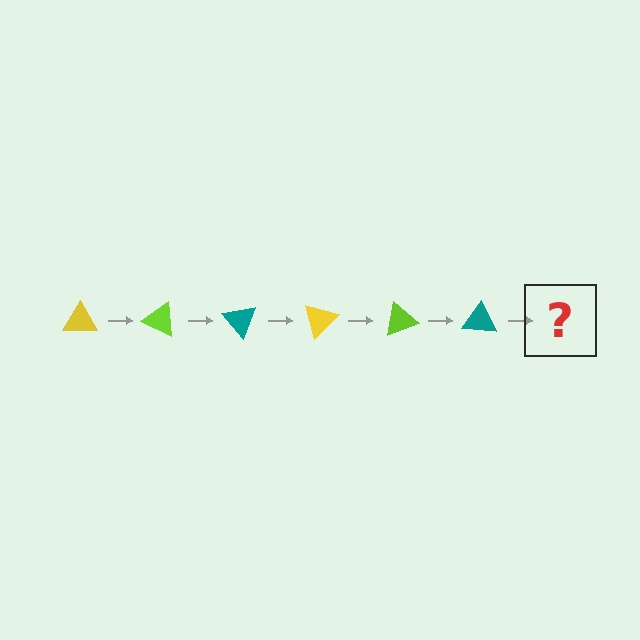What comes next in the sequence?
The next element should be a yellow triangle, rotated 150 degrees from the start.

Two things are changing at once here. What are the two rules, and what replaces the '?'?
The two rules are that it rotates 25 degrees each step and the color cycles through yellow, lime, and teal. The '?' should be a yellow triangle, rotated 150 degrees from the start.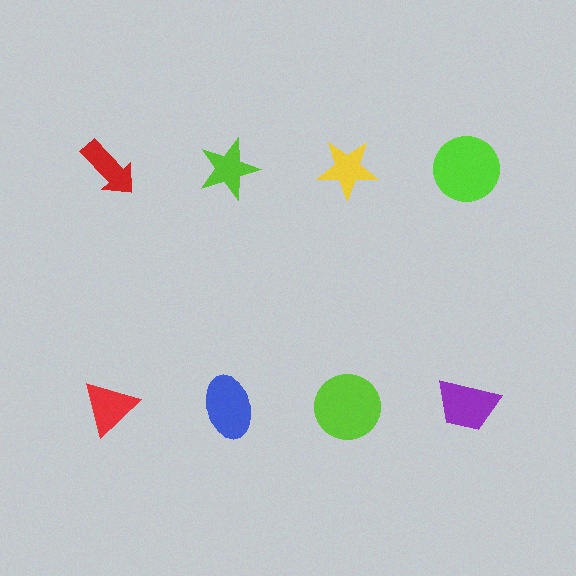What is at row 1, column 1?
A red arrow.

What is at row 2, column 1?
A red triangle.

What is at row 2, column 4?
A purple trapezoid.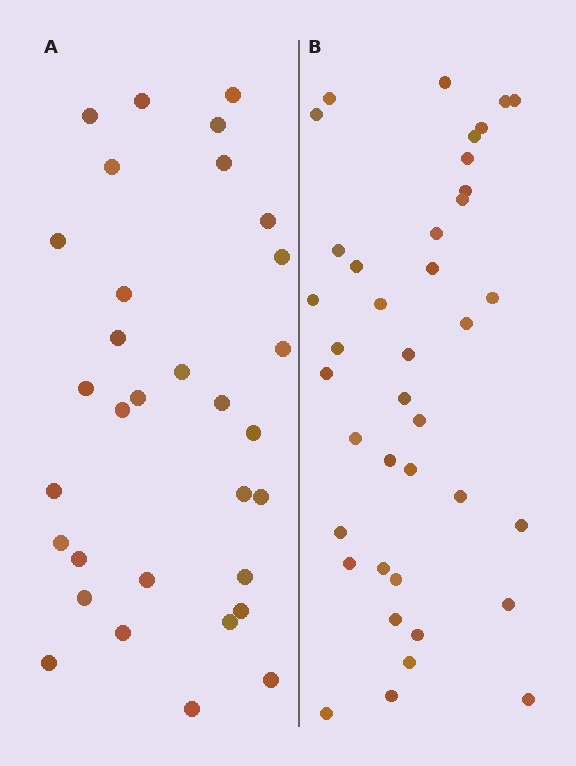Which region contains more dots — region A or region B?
Region B (the right region) has more dots.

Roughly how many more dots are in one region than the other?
Region B has roughly 8 or so more dots than region A.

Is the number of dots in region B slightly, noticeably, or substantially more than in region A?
Region B has only slightly more — the two regions are fairly close. The ratio is roughly 1.2 to 1.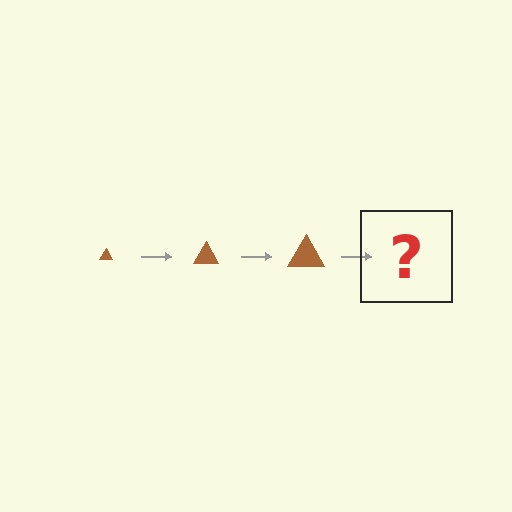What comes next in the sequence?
The next element should be a brown triangle, larger than the previous one.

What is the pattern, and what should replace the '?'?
The pattern is that the triangle gets progressively larger each step. The '?' should be a brown triangle, larger than the previous one.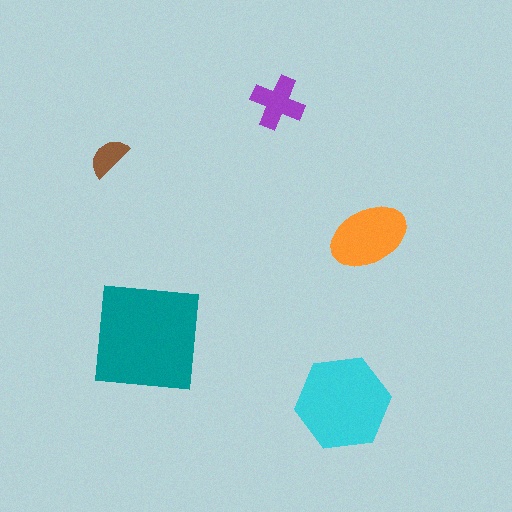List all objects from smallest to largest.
The brown semicircle, the purple cross, the orange ellipse, the cyan hexagon, the teal square.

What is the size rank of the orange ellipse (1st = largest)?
3rd.